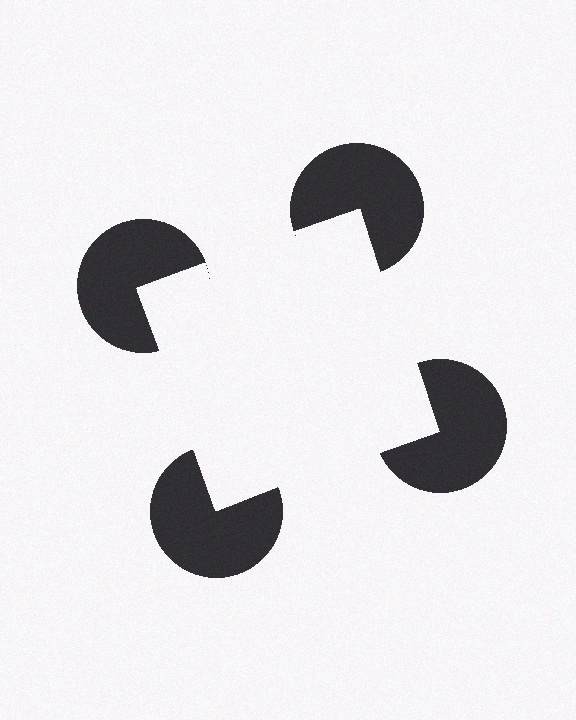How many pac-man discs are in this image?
There are 4 — one at each vertex of the illusory square.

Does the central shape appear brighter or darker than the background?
It typically appears slightly brighter than the background, even though no actual brightness change is drawn.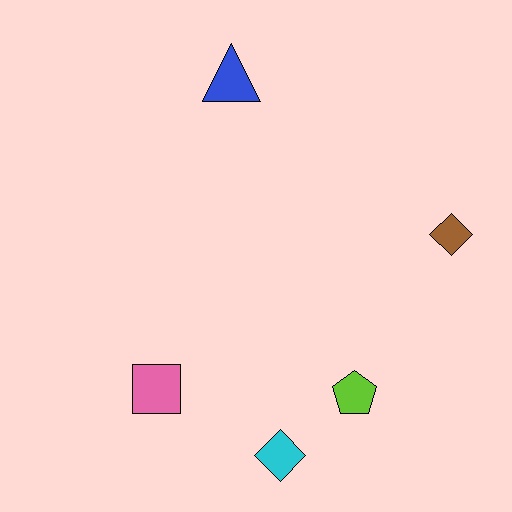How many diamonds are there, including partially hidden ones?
There are 2 diamonds.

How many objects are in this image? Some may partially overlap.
There are 5 objects.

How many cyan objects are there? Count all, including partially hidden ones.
There is 1 cyan object.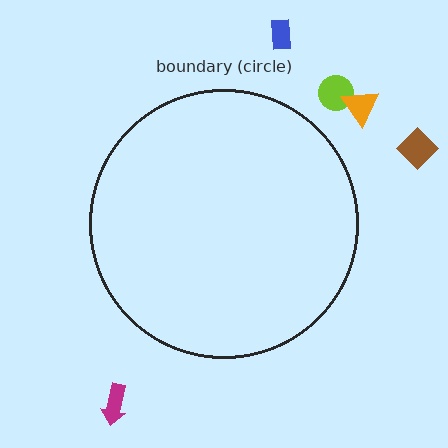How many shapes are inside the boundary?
0 inside, 5 outside.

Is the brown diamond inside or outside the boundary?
Outside.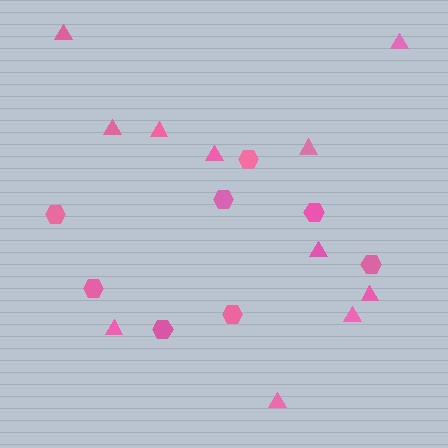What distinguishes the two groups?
There are 2 groups: one group of triangles (11) and one group of hexagons (8).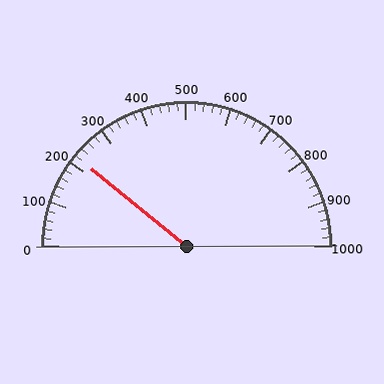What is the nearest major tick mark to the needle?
The nearest major tick mark is 200.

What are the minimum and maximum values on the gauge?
The gauge ranges from 0 to 1000.